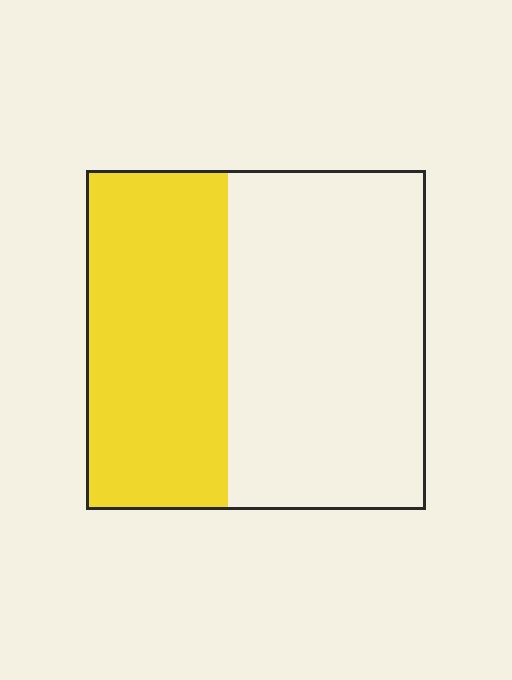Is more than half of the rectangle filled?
No.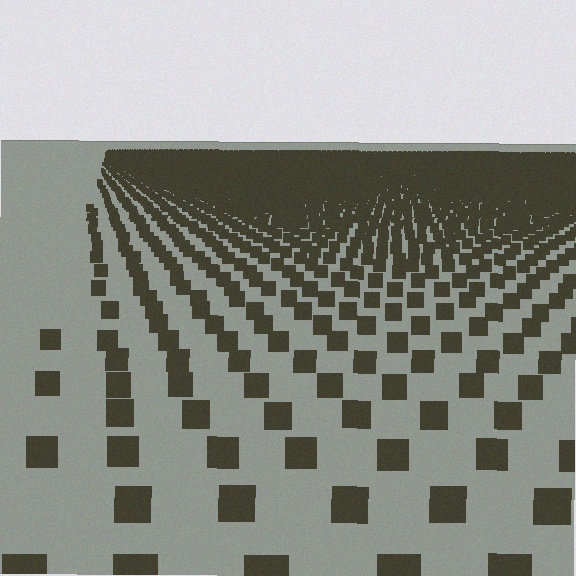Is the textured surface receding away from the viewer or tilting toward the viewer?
The surface is receding away from the viewer. Texture elements get smaller and denser toward the top.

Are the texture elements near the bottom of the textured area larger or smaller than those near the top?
Larger. Near the bottom, elements are closer to the viewer and appear at a bigger on-screen size.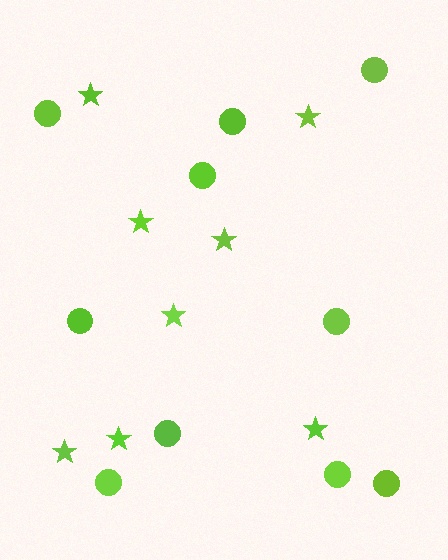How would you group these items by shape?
There are 2 groups: one group of stars (8) and one group of circles (10).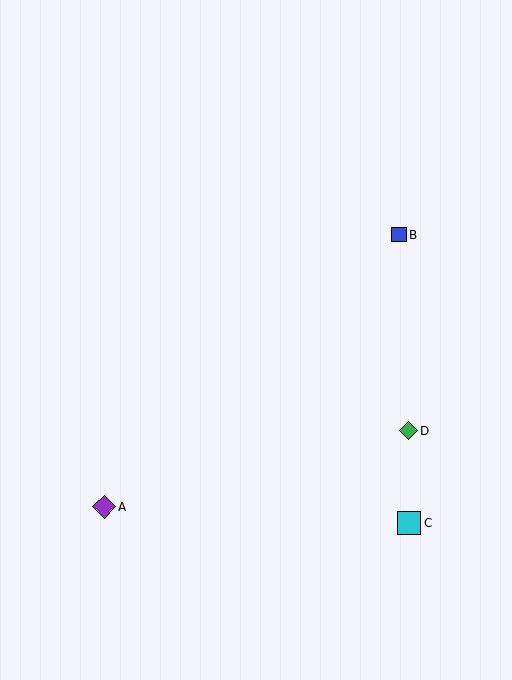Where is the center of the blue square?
The center of the blue square is at (399, 235).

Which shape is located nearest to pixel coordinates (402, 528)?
The cyan square (labeled C) at (409, 523) is nearest to that location.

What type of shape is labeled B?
Shape B is a blue square.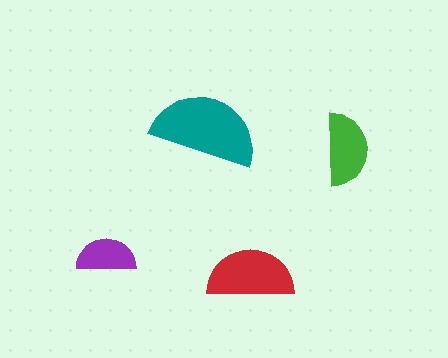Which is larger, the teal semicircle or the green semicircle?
The teal one.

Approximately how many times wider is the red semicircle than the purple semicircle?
About 1.5 times wider.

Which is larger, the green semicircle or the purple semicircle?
The green one.